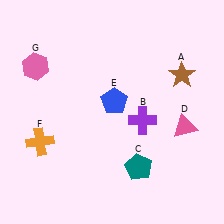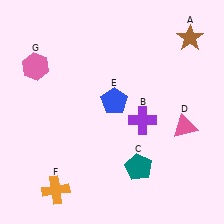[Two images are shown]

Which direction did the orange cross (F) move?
The orange cross (F) moved down.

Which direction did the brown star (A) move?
The brown star (A) moved up.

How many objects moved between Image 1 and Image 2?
2 objects moved between the two images.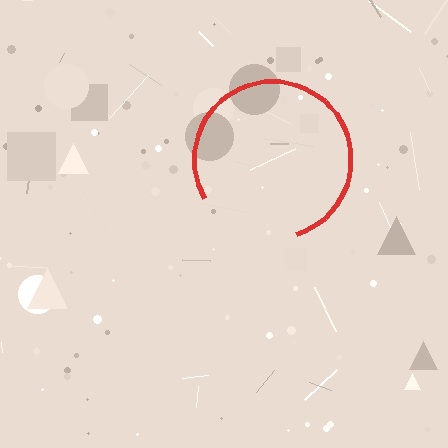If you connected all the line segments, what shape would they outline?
They would outline a circle.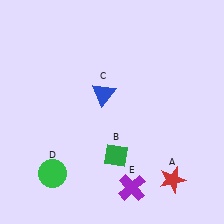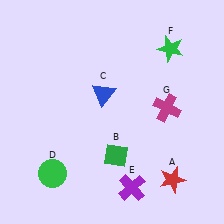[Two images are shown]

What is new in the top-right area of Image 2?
A green star (F) was added in the top-right area of Image 2.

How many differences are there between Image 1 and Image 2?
There are 2 differences between the two images.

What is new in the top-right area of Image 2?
A magenta cross (G) was added in the top-right area of Image 2.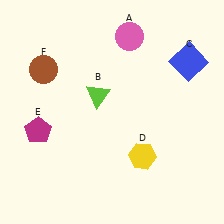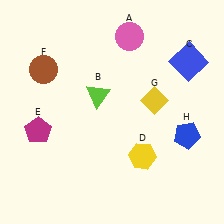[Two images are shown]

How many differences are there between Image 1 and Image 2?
There are 2 differences between the two images.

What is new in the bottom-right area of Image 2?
A blue pentagon (H) was added in the bottom-right area of Image 2.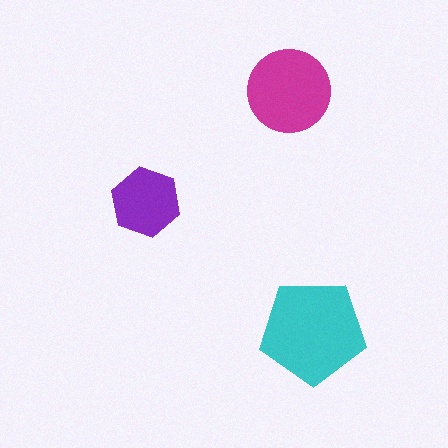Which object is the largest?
The cyan pentagon.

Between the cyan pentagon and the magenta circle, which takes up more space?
The cyan pentagon.